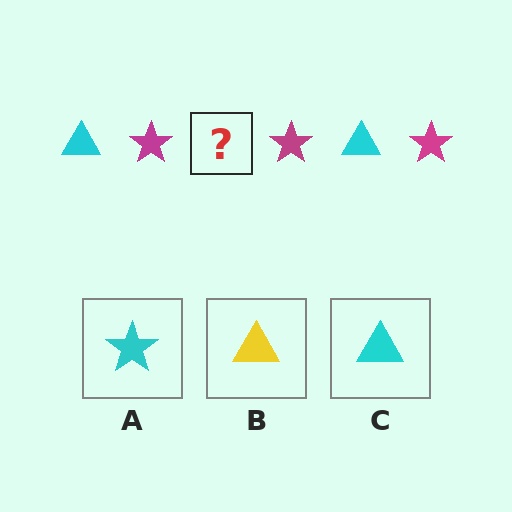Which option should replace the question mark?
Option C.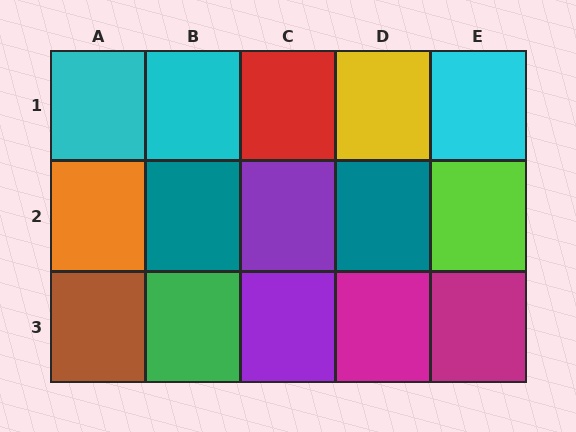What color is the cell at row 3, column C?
Purple.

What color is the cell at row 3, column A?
Brown.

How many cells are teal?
2 cells are teal.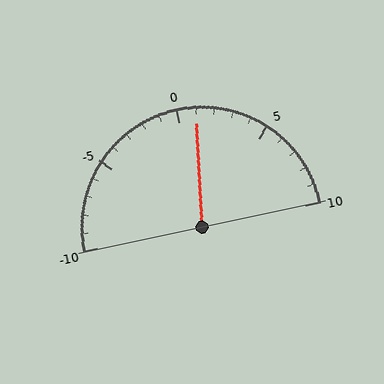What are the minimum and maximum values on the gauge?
The gauge ranges from -10 to 10.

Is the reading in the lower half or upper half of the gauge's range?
The reading is in the upper half of the range (-10 to 10).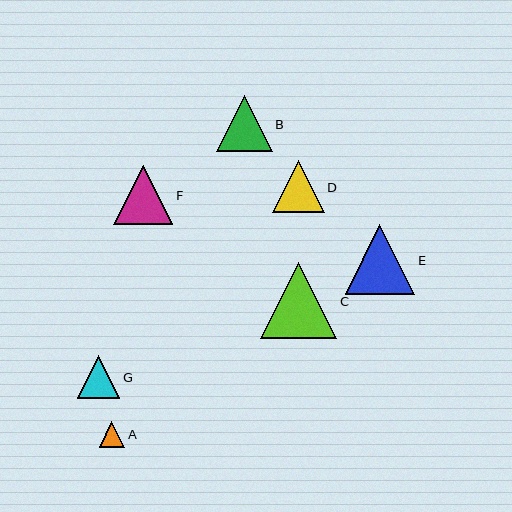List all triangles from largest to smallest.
From largest to smallest: C, E, F, B, D, G, A.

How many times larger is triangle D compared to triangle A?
Triangle D is approximately 2.0 times the size of triangle A.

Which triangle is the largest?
Triangle C is the largest with a size of approximately 76 pixels.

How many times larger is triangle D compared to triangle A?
Triangle D is approximately 2.0 times the size of triangle A.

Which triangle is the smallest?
Triangle A is the smallest with a size of approximately 26 pixels.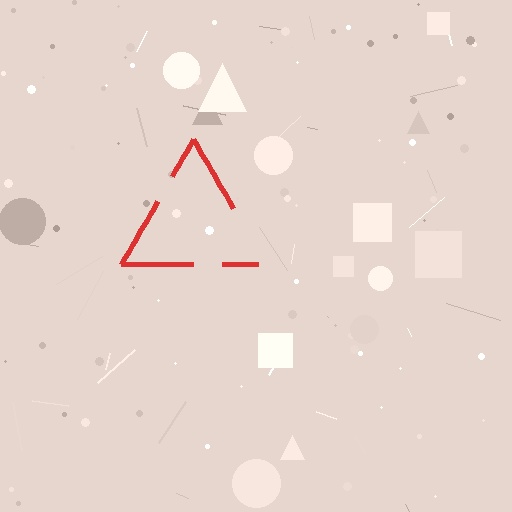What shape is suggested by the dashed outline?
The dashed outline suggests a triangle.